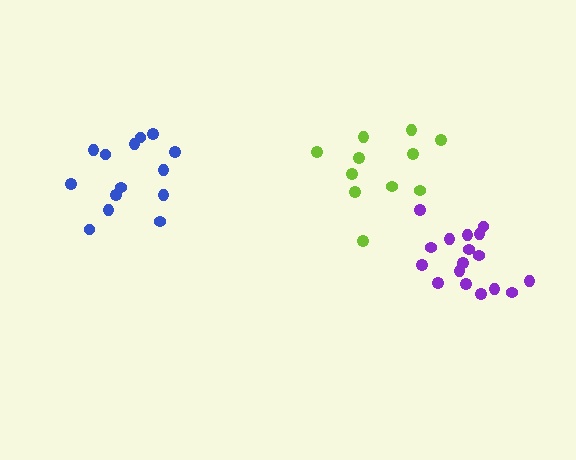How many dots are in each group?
Group 1: 11 dots, Group 2: 14 dots, Group 3: 17 dots (42 total).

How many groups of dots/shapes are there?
There are 3 groups.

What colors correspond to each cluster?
The clusters are colored: lime, blue, purple.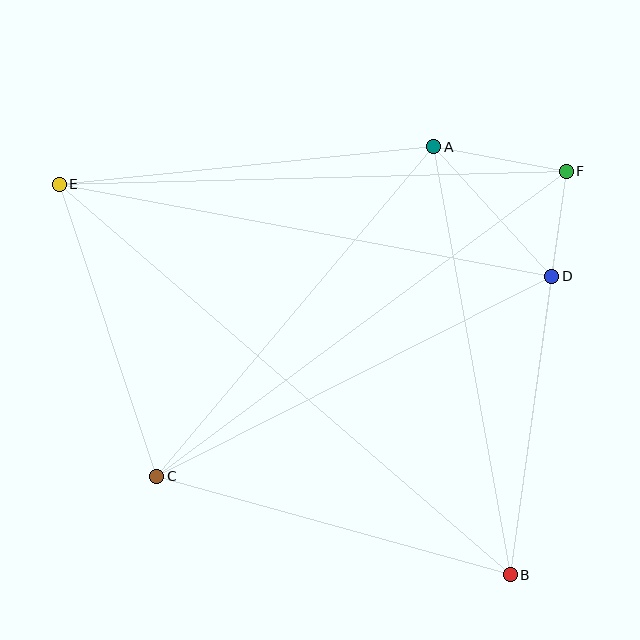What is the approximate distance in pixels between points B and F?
The distance between B and F is approximately 407 pixels.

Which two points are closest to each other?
Points D and F are closest to each other.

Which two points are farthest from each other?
Points B and E are farthest from each other.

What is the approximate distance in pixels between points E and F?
The distance between E and F is approximately 507 pixels.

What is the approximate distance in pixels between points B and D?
The distance between B and D is approximately 301 pixels.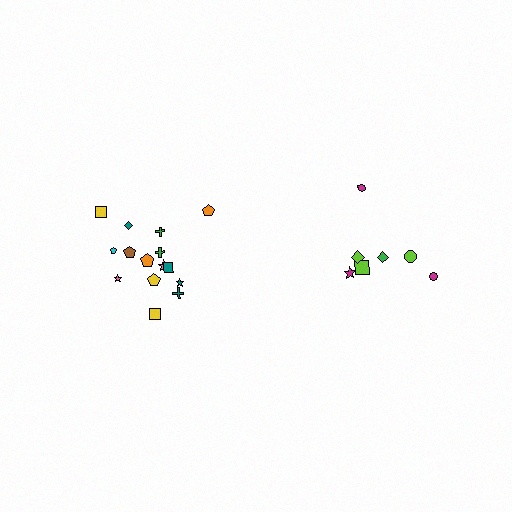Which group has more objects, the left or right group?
The left group.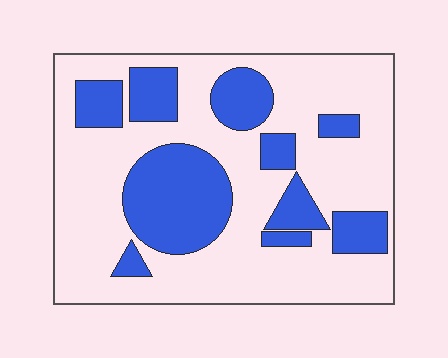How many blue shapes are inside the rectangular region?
10.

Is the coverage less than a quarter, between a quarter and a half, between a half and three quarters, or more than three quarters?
Between a quarter and a half.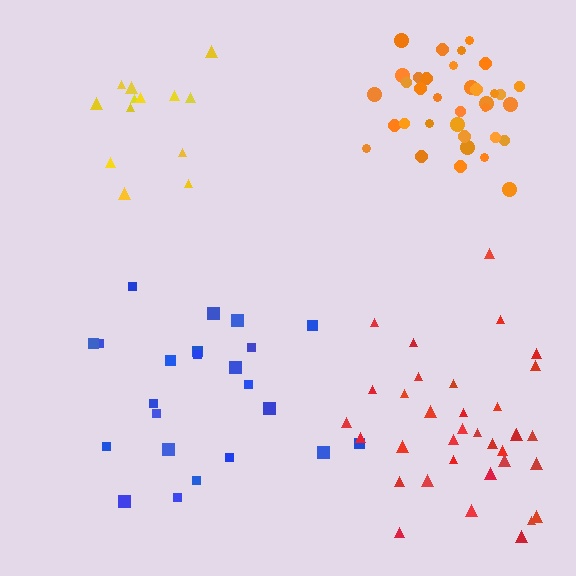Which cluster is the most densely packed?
Orange.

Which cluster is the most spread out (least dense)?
Blue.